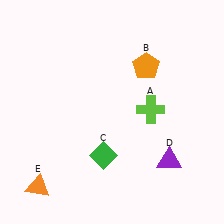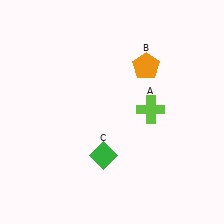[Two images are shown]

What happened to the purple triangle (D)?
The purple triangle (D) was removed in Image 2. It was in the bottom-right area of Image 1.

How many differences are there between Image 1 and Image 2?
There are 2 differences between the two images.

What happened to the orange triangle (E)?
The orange triangle (E) was removed in Image 2. It was in the bottom-left area of Image 1.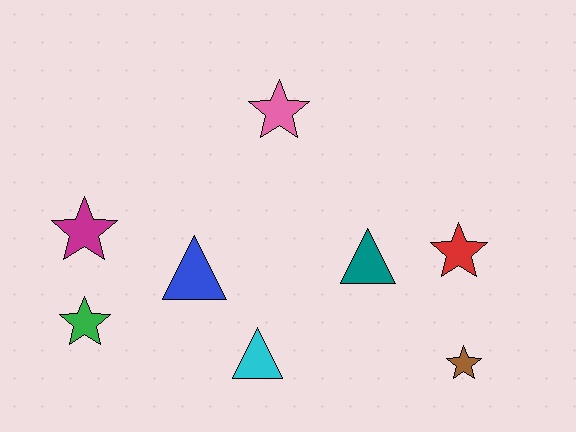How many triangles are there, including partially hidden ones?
There are 3 triangles.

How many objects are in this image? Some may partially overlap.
There are 8 objects.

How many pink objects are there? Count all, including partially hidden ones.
There is 1 pink object.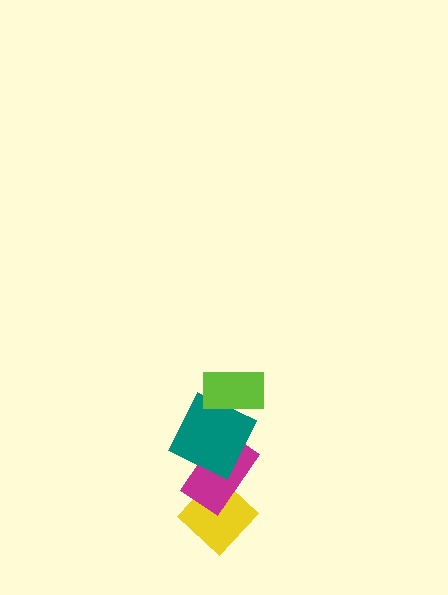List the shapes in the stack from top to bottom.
From top to bottom: the lime rectangle, the teal square, the magenta rectangle, the yellow diamond.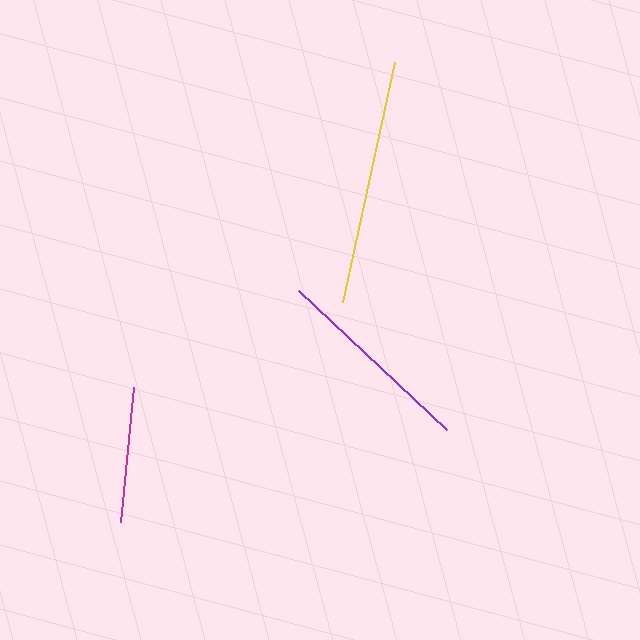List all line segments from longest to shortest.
From longest to shortest: yellow, purple, magenta.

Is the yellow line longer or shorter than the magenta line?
The yellow line is longer than the magenta line.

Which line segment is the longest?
The yellow line is the longest at approximately 246 pixels.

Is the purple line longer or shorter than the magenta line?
The purple line is longer than the magenta line.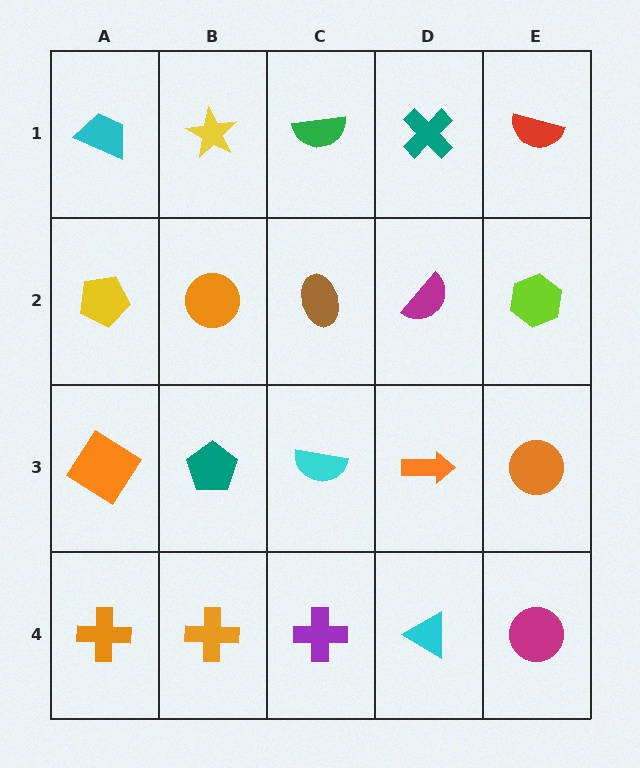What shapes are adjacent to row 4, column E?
An orange circle (row 3, column E), a cyan triangle (row 4, column D).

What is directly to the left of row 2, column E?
A magenta semicircle.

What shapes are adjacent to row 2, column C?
A green semicircle (row 1, column C), a cyan semicircle (row 3, column C), an orange circle (row 2, column B), a magenta semicircle (row 2, column D).